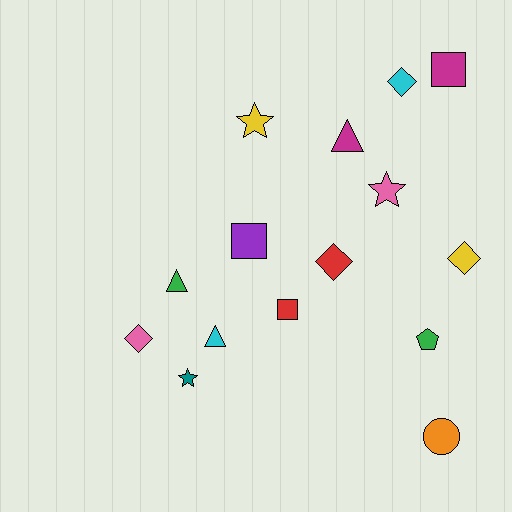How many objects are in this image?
There are 15 objects.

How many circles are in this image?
There is 1 circle.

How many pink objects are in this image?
There are 2 pink objects.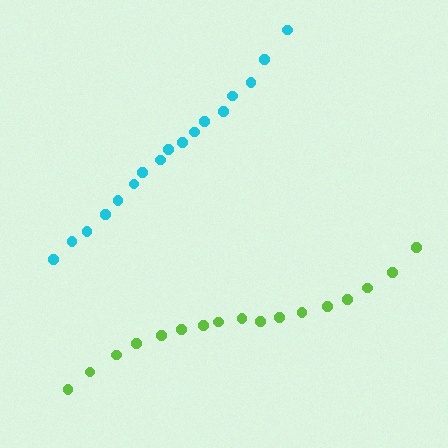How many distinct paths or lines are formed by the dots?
There are 2 distinct paths.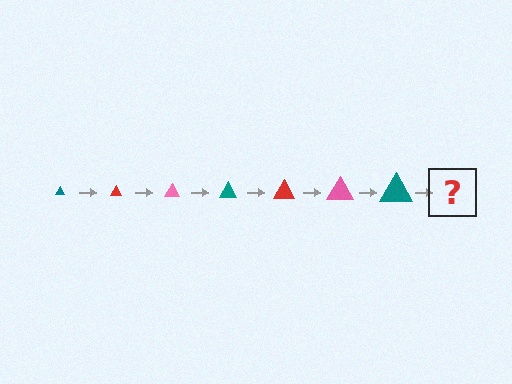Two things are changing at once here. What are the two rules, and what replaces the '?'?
The two rules are that the triangle grows larger each step and the color cycles through teal, red, and pink. The '?' should be a red triangle, larger than the previous one.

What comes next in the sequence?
The next element should be a red triangle, larger than the previous one.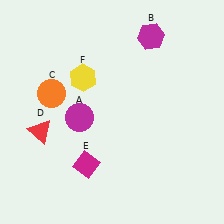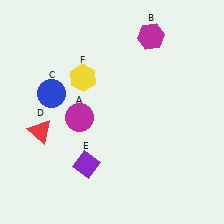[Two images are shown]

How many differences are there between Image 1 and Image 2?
There are 2 differences between the two images.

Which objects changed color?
C changed from orange to blue. E changed from magenta to purple.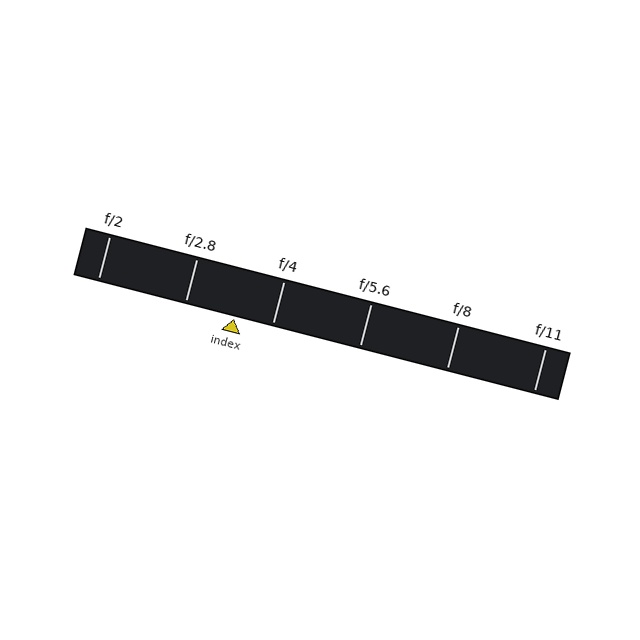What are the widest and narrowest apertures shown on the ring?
The widest aperture shown is f/2 and the narrowest is f/11.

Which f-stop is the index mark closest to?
The index mark is closest to f/4.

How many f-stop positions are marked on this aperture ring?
There are 6 f-stop positions marked.